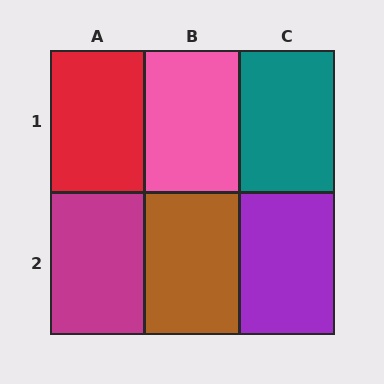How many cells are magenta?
1 cell is magenta.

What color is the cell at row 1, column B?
Pink.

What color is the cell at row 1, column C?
Teal.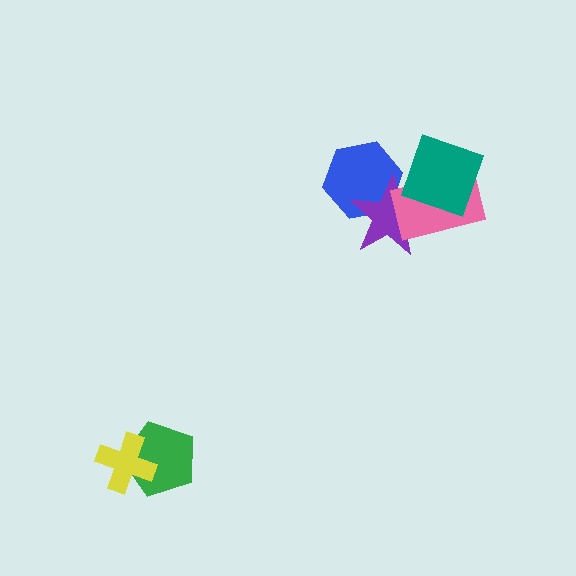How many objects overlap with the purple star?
3 objects overlap with the purple star.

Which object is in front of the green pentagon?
The yellow cross is in front of the green pentagon.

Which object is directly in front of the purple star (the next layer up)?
The pink rectangle is directly in front of the purple star.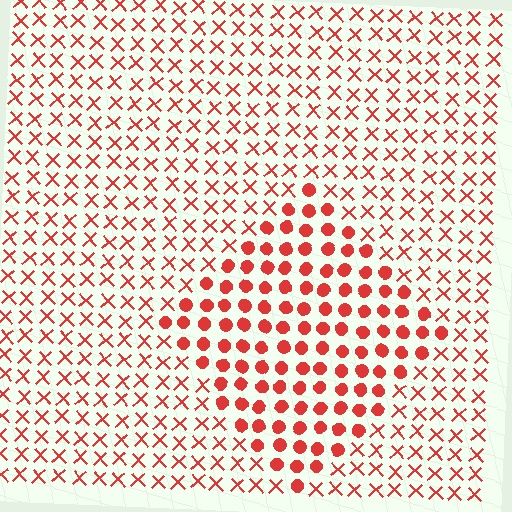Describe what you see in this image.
The image is filled with small red elements arranged in a uniform grid. A diamond-shaped region contains circles, while the surrounding area contains X marks. The boundary is defined purely by the change in element shape.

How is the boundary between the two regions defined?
The boundary is defined by a change in element shape: circles inside vs. X marks outside. All elements share the same color and spacing.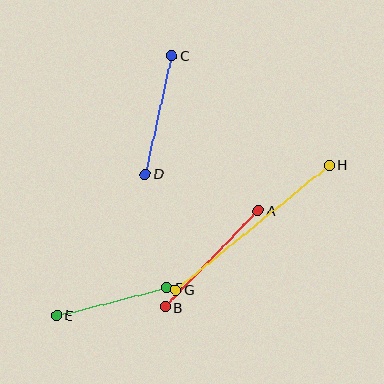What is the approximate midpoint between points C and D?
The midpoint is at approximately (159, 115) pixels.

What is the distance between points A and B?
The distance is approximately 134 pixels.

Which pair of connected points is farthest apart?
Points G and H are farthest apart.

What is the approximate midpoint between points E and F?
The midpoint is at approximately (112, 301) pixels.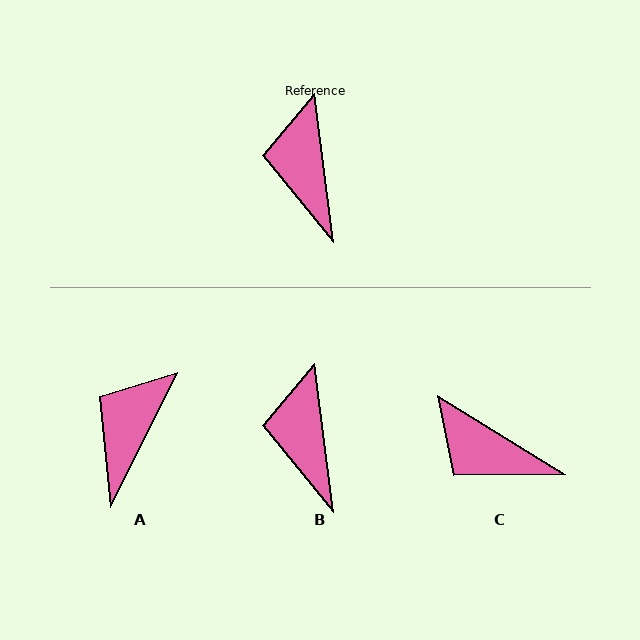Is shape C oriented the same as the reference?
No, it is off by about 51 degrees.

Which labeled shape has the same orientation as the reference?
B.